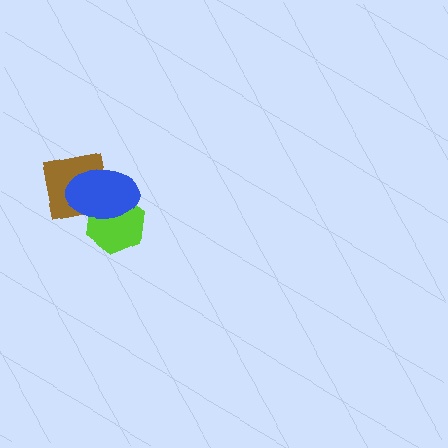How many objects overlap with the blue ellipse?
2 objects overlap with the blue ellipse.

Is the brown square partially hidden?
Yes, it is partially covered by another shape.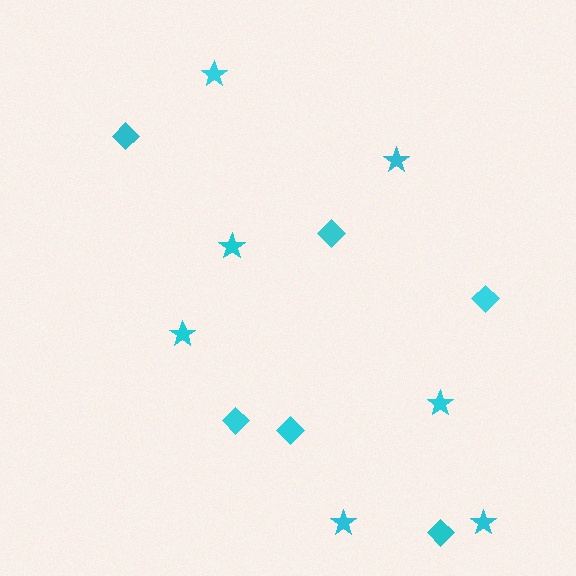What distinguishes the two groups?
There are 2 groups: one group of diamonds (6) and one group of stars (7).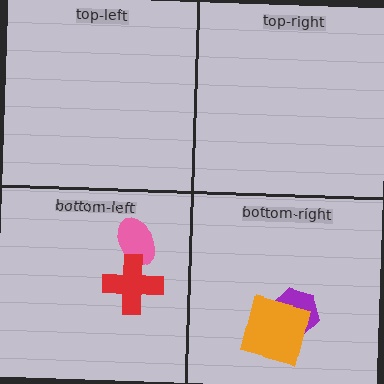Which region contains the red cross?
The bottom-left region.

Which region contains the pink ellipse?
The bottom-left region.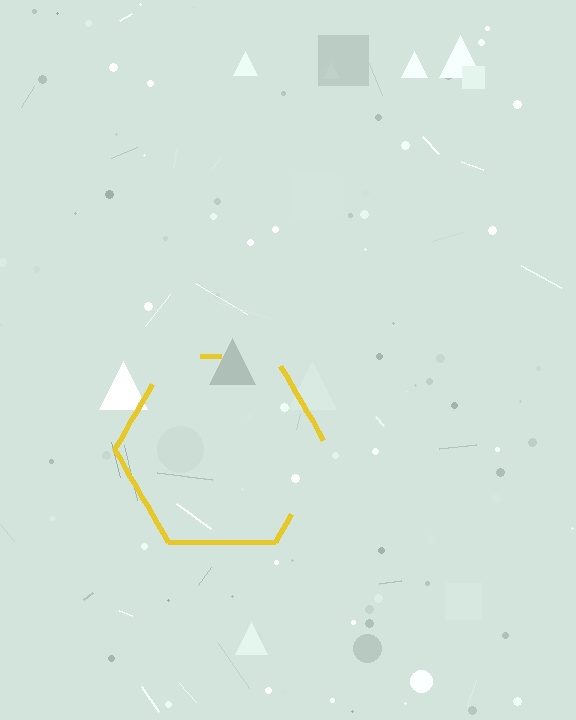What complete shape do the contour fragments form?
The contour fragments form a hexagon.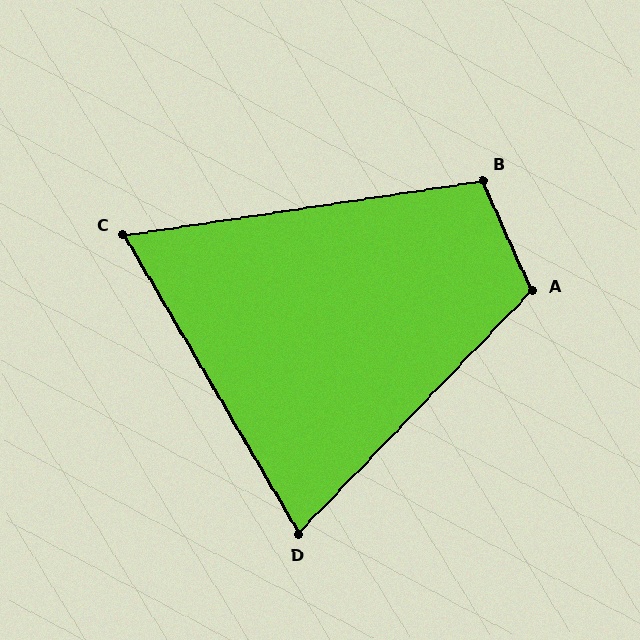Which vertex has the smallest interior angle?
C, at approximately 68 degrees.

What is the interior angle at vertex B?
Approximately 106 degrees (obtuse).